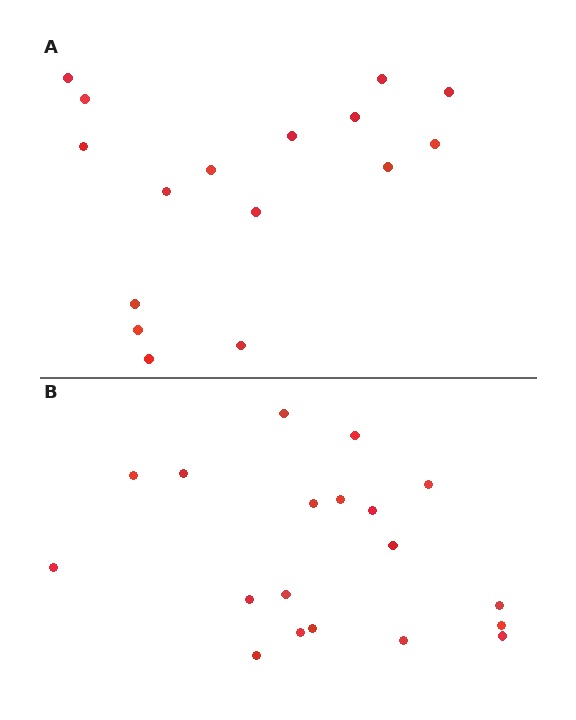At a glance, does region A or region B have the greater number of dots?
Region B (the bottom region) has more dots.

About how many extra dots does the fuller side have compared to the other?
Region B has just a few more — roughly 2 or 3 more dots than region A.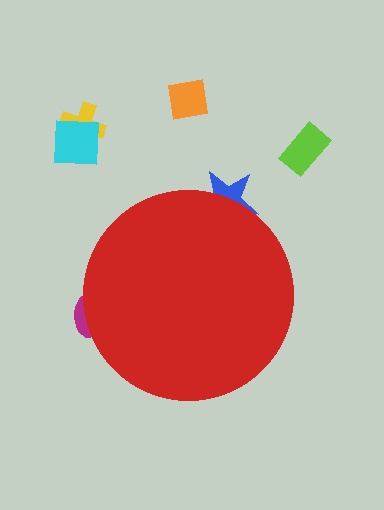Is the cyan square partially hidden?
No, the cyan square is fully visible.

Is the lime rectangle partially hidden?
No, the lime rectangle is fully visible.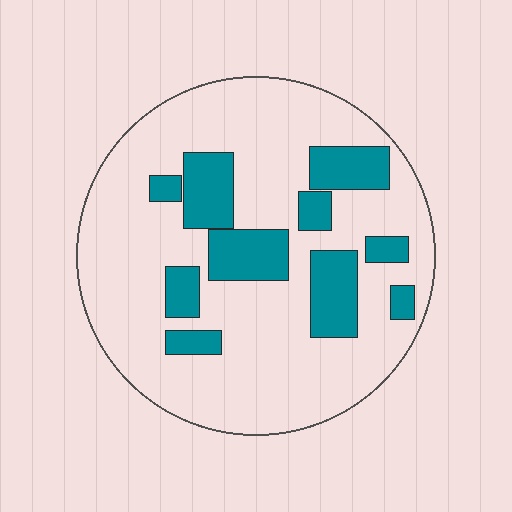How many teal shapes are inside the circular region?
10.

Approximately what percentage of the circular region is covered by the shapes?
Approximately 25%.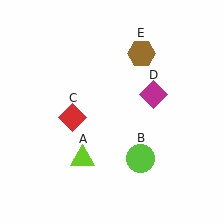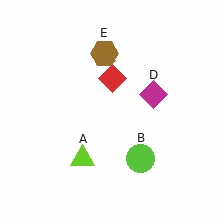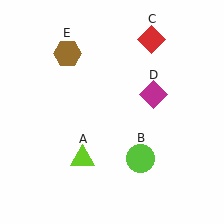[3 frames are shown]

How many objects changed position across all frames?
2 objects changed position: red diamond (object C), brown hexagon (object E).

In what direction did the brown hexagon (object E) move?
The brown hexagon (object E) moved left.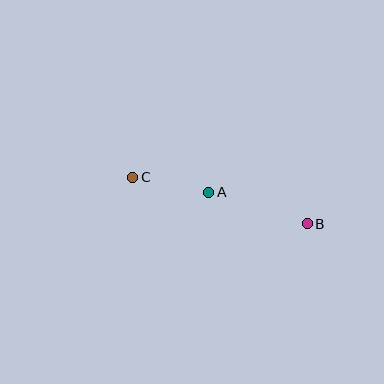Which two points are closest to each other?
Points A and C are closest to each other.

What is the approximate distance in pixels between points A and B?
The distance between A and B is approximately 103 pixels.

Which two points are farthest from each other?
Points B and C are farthest from each other.